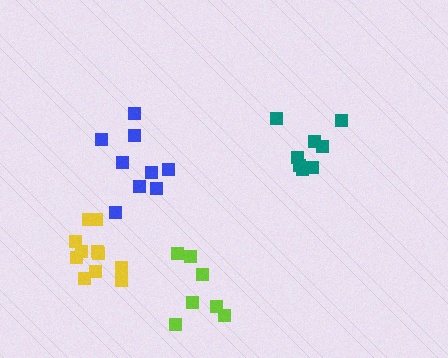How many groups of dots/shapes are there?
There are 4 groups.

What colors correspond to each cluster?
The clusters are colored: teal, yellow, lime, blue.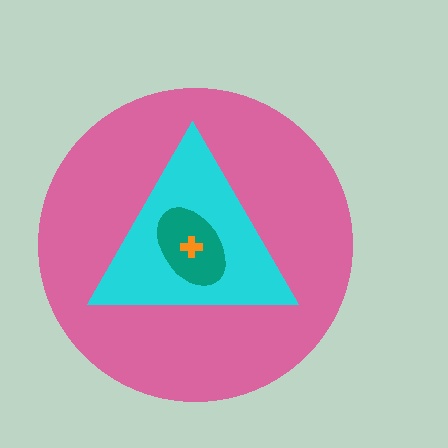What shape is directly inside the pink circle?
The cyan triangle.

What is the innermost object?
The orange cross.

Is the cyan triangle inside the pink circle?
Yes.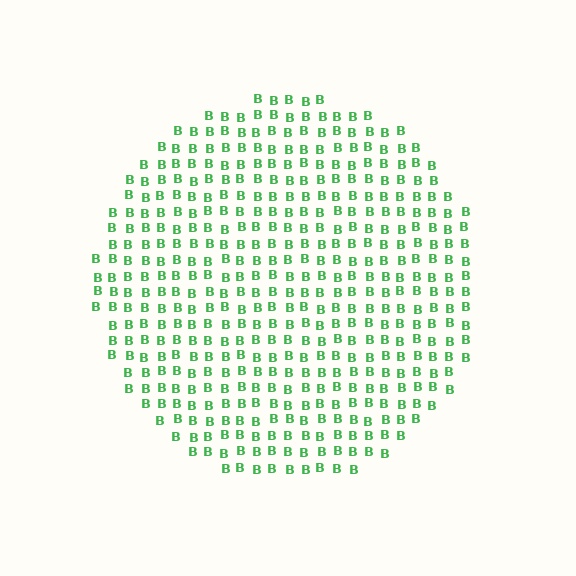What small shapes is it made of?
It is made of small letter B's.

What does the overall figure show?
The overall figure shows a circle.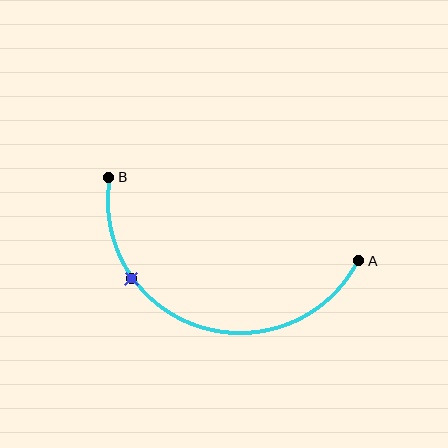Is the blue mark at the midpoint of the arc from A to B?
No. The blue mark lies on the arc but is closer to endpoint B. The arc midpoint would be at the point on the curve equidistant along the arc from both A and B.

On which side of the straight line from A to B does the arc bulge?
The arc bulges below the straight line connecting A and B.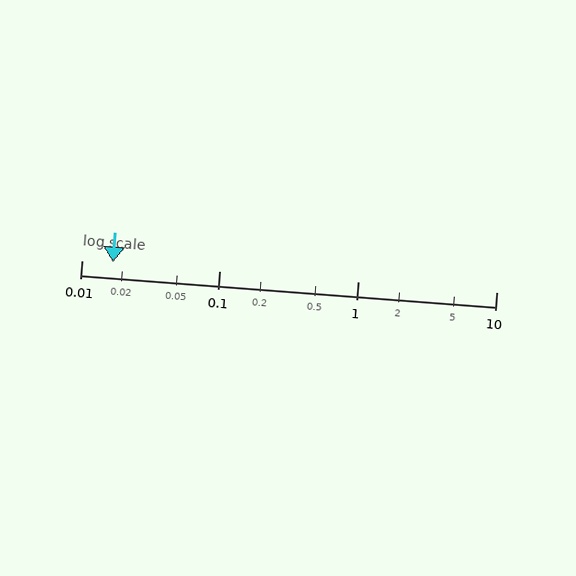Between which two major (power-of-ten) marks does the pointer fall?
The pointer is between 0.01 and 0.1.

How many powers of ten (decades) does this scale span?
The scale spans 3 decades, from 0.01 to 10.